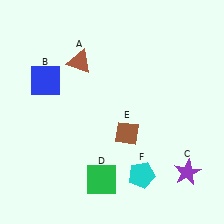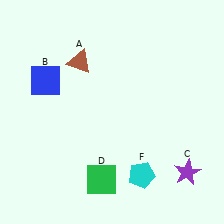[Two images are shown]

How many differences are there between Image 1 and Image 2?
There is 1 difference between the two images.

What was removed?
The brown diamond (E) was removed in Image 2.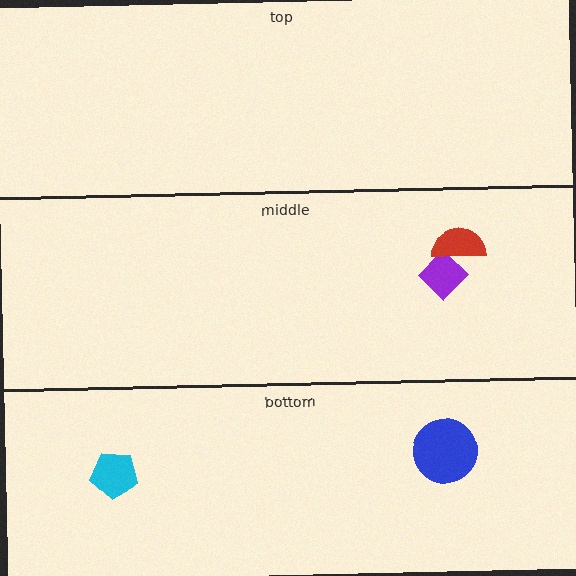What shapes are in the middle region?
The purple diamond, the red semicircle.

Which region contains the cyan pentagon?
The bottom region.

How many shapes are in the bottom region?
2.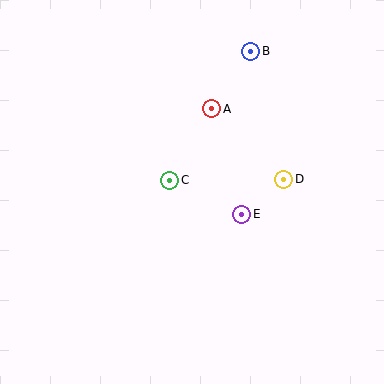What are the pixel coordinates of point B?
Point B is at (251, 51).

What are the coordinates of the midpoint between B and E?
The midpoint between B and E is at (246, 133).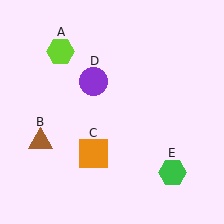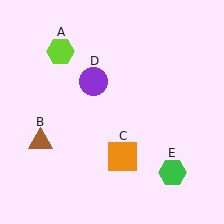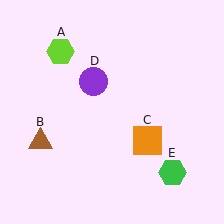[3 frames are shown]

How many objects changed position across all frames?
1 object changed position: orange square (object C).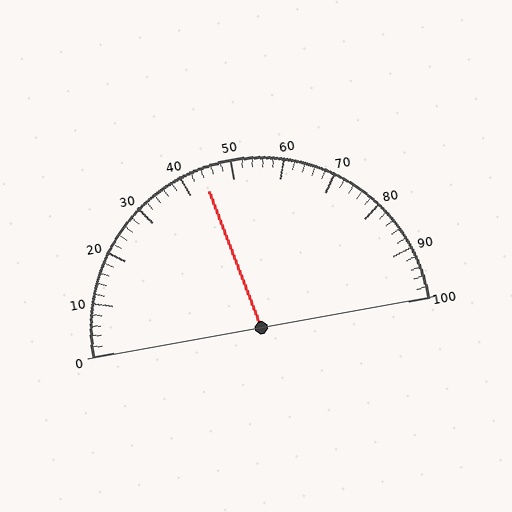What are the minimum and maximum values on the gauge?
The gauge ranges from 0 to 100.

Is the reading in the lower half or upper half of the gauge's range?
The reading is in the lower half of the range (0 to 100).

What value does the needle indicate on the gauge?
The needle indicates approximately 44.